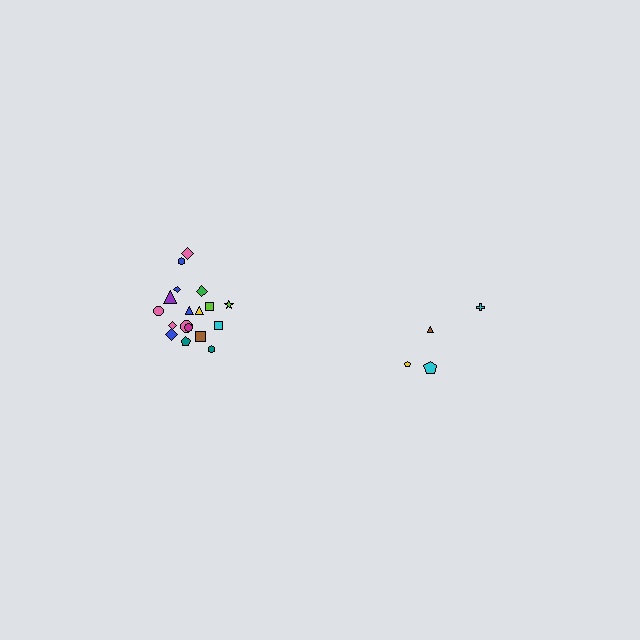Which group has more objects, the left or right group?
The left group.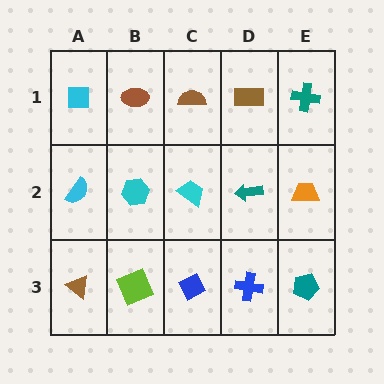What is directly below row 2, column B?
A lime square.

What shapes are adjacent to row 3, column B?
A cyan hexagon (row 2, column B), a brown triangle (row 3, column A), a blue diamond (row 3, column C).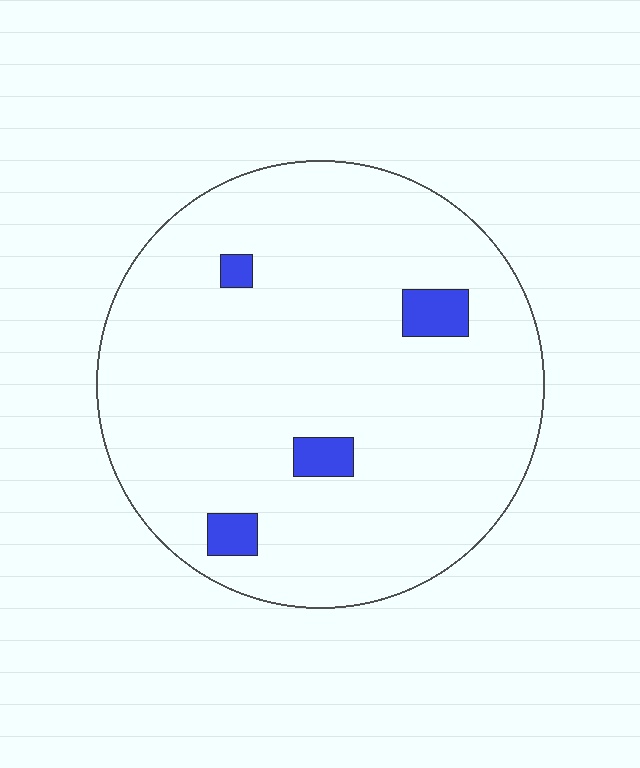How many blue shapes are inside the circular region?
4.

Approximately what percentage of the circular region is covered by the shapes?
Approximately 5%.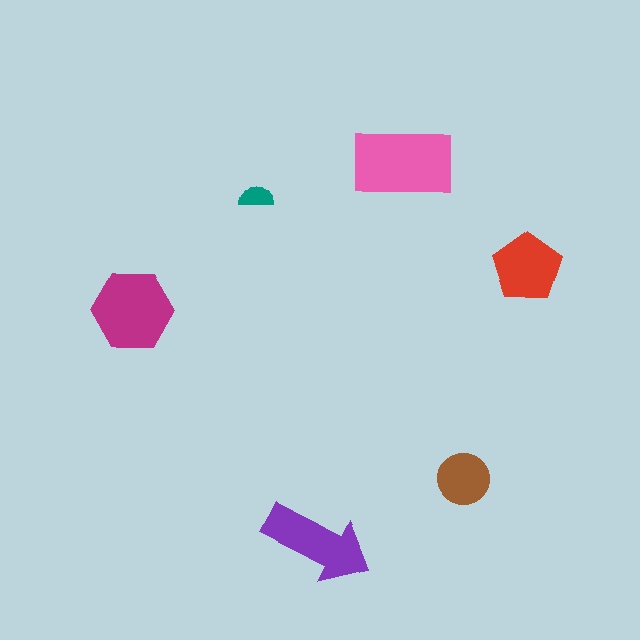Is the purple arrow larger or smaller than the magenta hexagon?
Smaller.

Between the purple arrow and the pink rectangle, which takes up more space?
The pink rectangle.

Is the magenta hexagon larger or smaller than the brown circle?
Larger.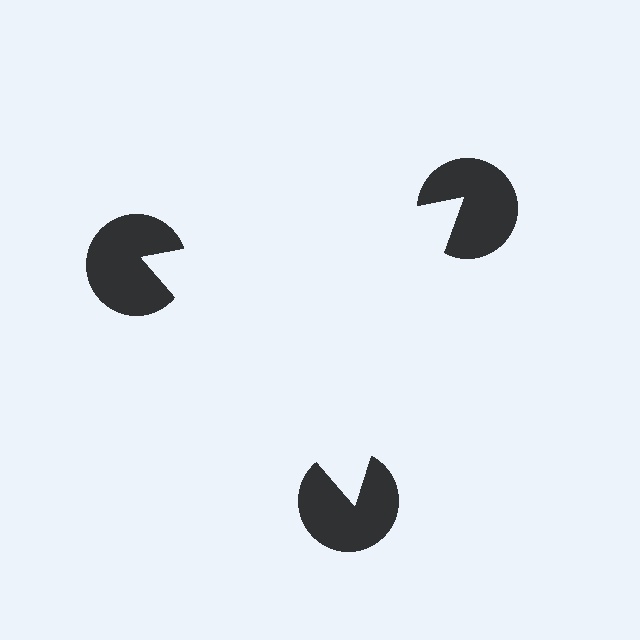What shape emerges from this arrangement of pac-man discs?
An illusory triangle — its edges are inferred from the aligned wedge cuts in the pac-man discs, not physically drawn.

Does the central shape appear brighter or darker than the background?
It typically appears slightly brighter than the background, even though no actual brightness change is drawn.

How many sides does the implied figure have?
3 sides.